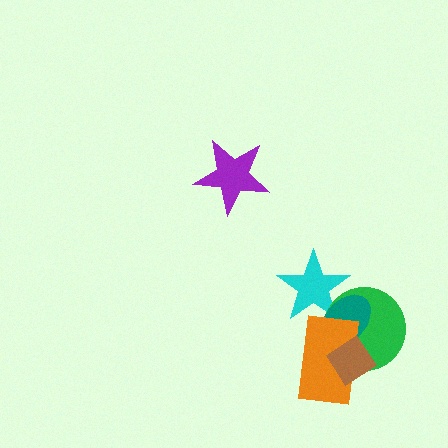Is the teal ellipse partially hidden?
Yes, it is partially covered by another shape.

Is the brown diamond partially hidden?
No, no other shape covers it.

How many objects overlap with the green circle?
4 objects overlap with the green circle.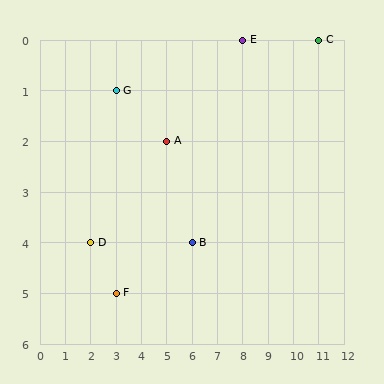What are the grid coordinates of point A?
Point A is at grid coordinates (5, 2).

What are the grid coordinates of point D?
Point D is at grid coordinates (2, 4).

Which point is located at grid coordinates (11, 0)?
Point C is at (11, 0).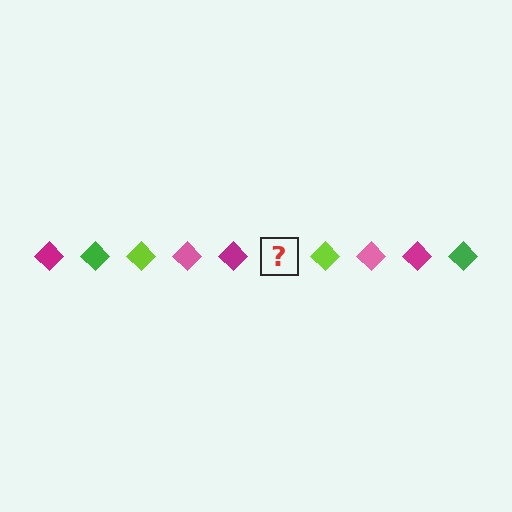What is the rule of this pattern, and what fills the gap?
The rule is that the pattern cycles through magenta, green, lime, pink diamonds. The gap should be filled with a green diamond.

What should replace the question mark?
The question mark should be replaced with a green diamond.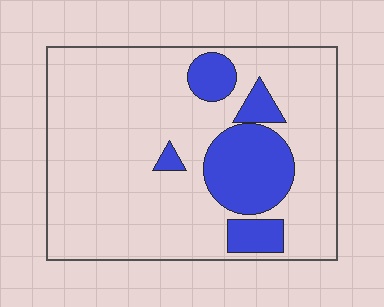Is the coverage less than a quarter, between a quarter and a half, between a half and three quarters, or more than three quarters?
Less than a quarter.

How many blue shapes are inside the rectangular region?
5.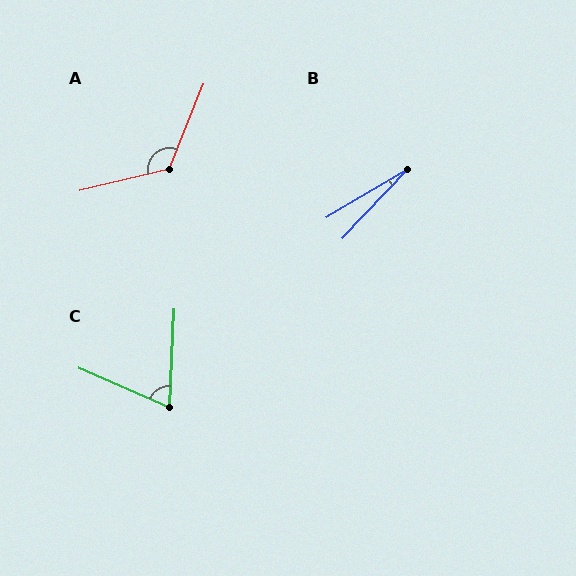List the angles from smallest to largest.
B (16°), C (69°), A (125°).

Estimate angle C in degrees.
Approximately 69 degrees.